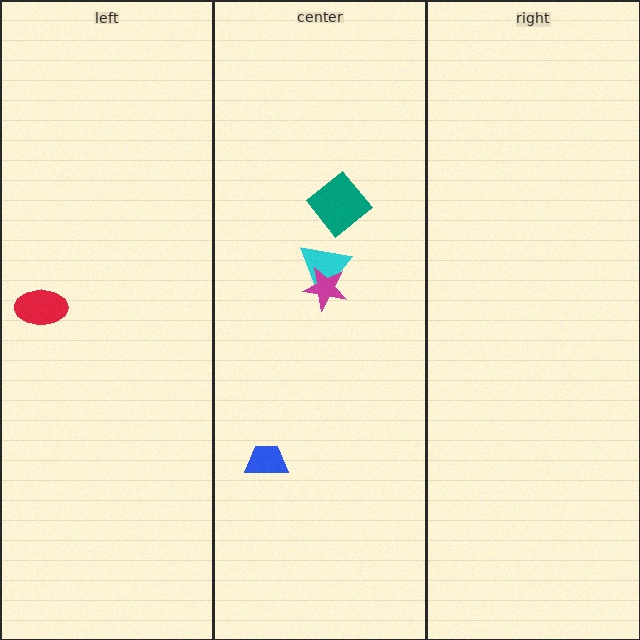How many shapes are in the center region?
4.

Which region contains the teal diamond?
The center region.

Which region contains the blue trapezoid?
The center region.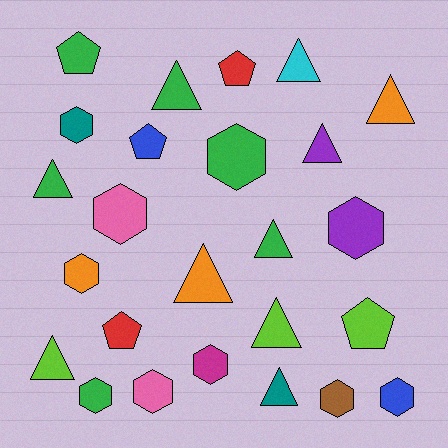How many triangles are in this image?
There are 10 triangles.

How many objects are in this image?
There are 25 objects.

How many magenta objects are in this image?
There is 1 magenta object.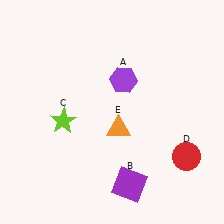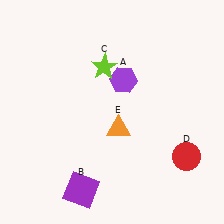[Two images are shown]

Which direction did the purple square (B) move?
The purple square (B) moved left.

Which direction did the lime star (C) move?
The lime star (C) moved up.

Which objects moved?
The objects that moved are: the purple square (B), the lime star (C).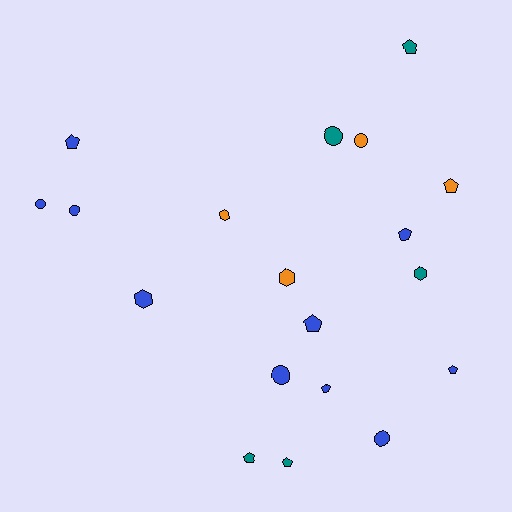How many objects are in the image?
There are 19 objects.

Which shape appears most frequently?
Pentagon, with 9 objects.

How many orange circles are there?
There is 1 orange circle.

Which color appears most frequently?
Blue, with 10 objects.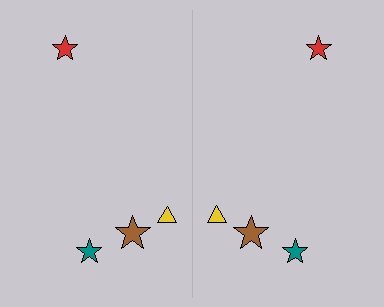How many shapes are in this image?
There are 8 shapes in this image.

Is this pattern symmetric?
Yes, this pattern has bilateral (reflection) symmetry.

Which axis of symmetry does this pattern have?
The pattern has a vertical axis of symmetry running through the center of the image.